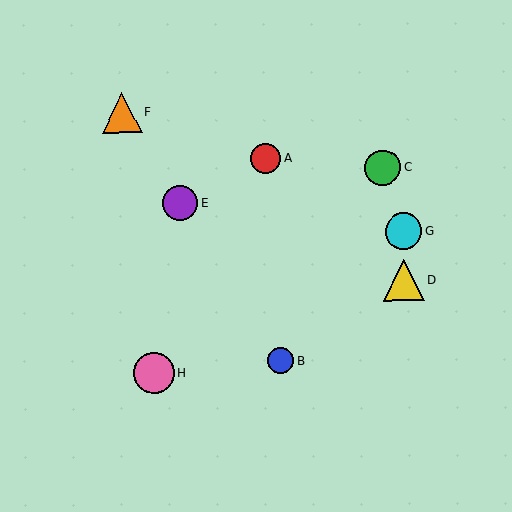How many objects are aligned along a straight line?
3 objects (B, E, F) are aligned along a straight line.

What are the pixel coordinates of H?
Object H is at (155, 373).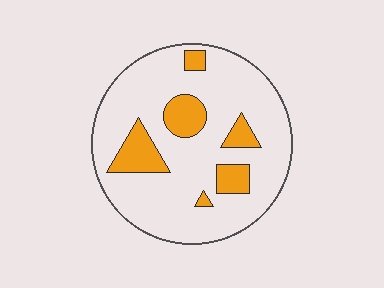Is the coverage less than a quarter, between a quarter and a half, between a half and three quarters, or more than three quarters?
Less than a quarter.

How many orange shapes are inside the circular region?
6.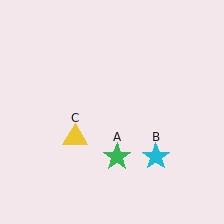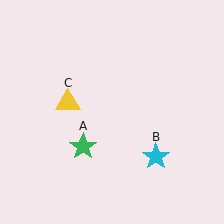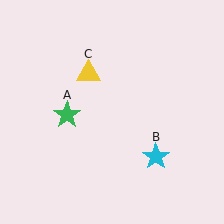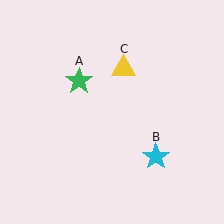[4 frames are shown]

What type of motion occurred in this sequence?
The green star (object A), yellow triangle (object C) rotated clockwise around the center of the scene.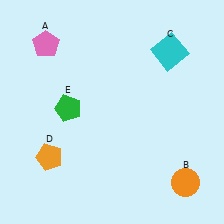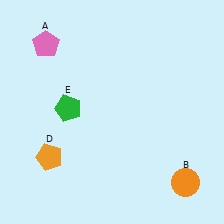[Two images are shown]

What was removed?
The cyan square (C) was removed in Image 2.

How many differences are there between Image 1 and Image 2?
There is 1 difference between the two images.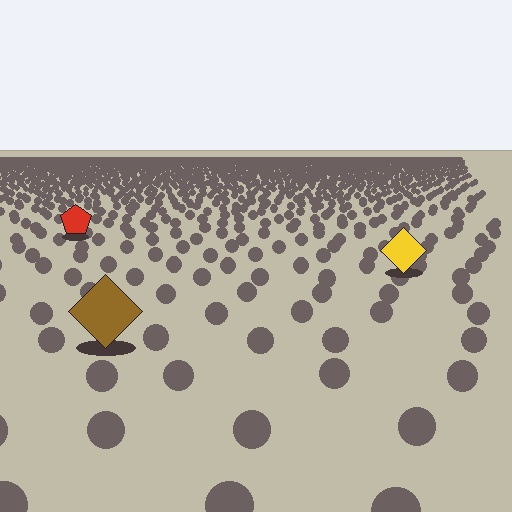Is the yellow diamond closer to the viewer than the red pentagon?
Yes. The yellow diamond is closer — you can tell from the texture gradient: the ground texture is coarser near it.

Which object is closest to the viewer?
The brown diamond is closest. The texture marks near it are larger and more spread out.